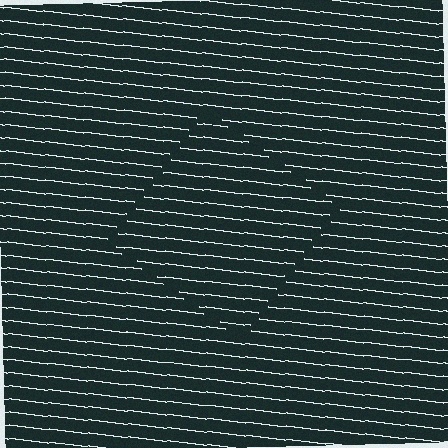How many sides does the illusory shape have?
4 sides — the line-ends trace a square.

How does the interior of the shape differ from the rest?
The interior of the shape contains the same grating, shifted by half a period — the contour is defined by the phase discontinuity where line-ends from the inner and outer gratings abut.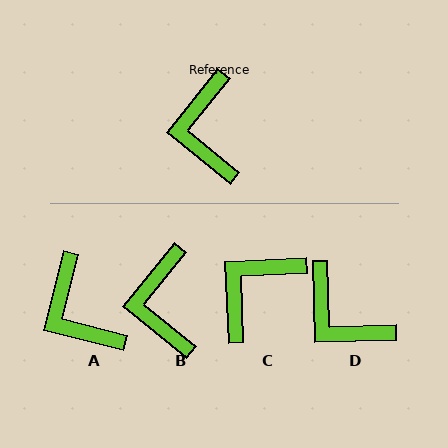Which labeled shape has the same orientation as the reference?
B.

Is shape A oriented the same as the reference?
No, it is off by about 25 degrees.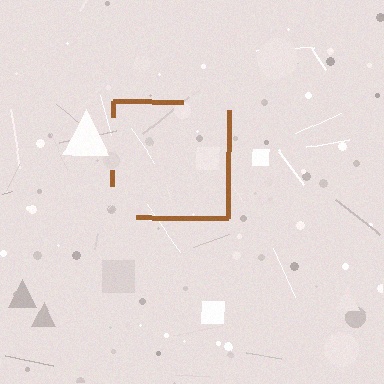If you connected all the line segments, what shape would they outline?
They would outline a square.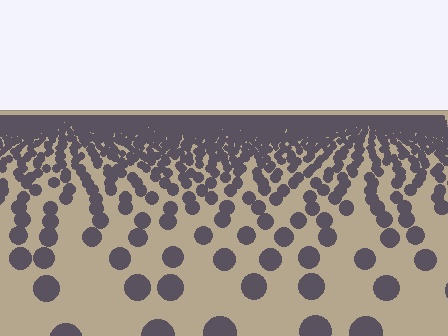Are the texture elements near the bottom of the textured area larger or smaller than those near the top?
Larger. Near the bottom, elements are closer to the viewer and appear at a bigger on-screen size.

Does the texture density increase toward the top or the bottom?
Density increases toward the top.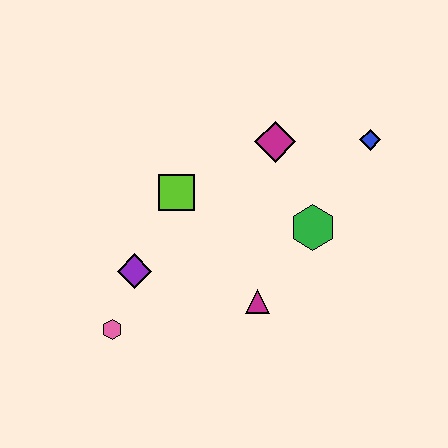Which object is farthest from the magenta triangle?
The blue diamond is farthest from the magenta triangle.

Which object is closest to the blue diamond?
The magenta diamond is closest to the blue diamond.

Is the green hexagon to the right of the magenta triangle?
Yes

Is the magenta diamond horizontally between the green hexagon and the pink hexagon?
Yes